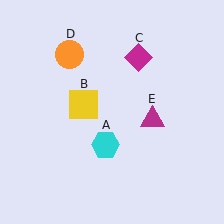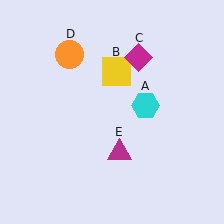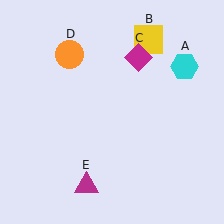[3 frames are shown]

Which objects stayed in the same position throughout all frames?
Magenta diamond (object C) and orange circle (object D) remained stationary.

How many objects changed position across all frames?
3 objects changed position: cyan hexagon (object A), yellow square (object B), magenta triangle (object E).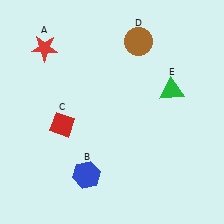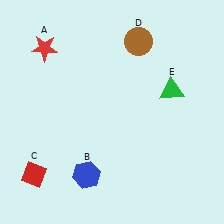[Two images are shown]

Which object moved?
The red diamond (C) moved down.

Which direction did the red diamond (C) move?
The red diamond (C) moved down.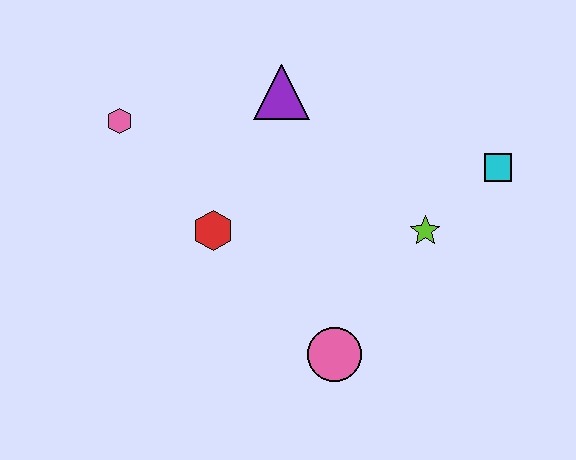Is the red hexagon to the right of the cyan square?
No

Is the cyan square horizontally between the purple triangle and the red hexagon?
No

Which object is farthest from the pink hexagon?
The cyan square is farthest from the pink hexagon.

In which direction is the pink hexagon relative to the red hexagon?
The pink hexagon is above the red hexagon.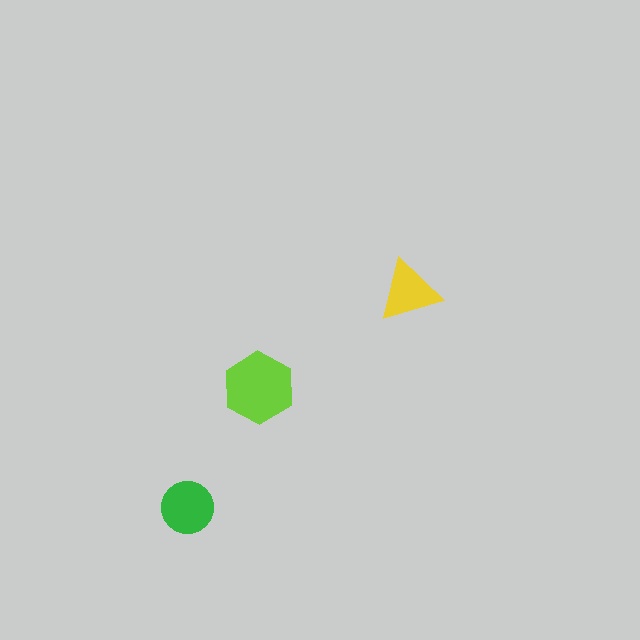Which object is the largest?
The lime hexagon.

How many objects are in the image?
There are 3 objects in the image.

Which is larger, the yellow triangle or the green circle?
The green circle.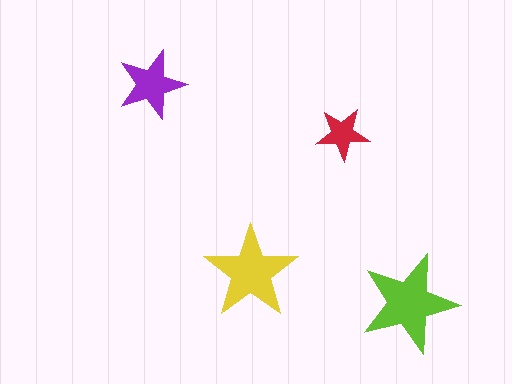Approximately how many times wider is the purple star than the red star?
About 1.5 times wider.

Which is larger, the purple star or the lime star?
The lime one.